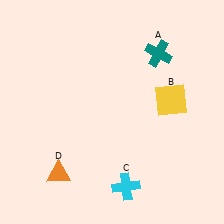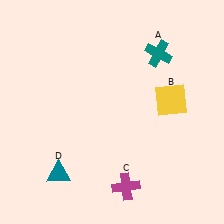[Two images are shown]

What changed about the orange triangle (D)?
In Image 1, D is orange. In Image 2, it changed to teal.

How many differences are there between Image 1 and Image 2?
There are 2 differences between the two images.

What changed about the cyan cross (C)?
In Image 1, C is cyan. In Image 2, it changed to magenta.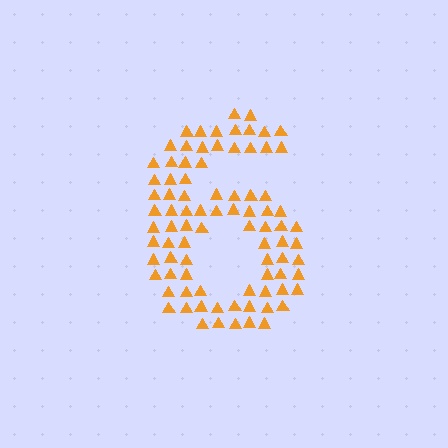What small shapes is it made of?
It is made of small triangles.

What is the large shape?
The large shape is the digit 6.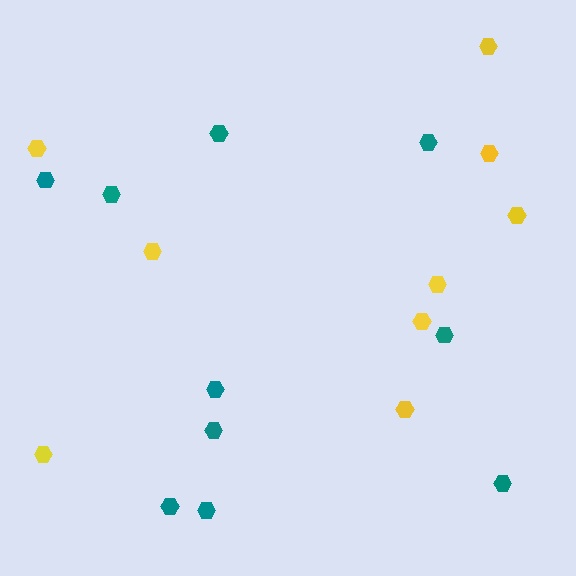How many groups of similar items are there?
There are 2 groups: one group of teal hexagons (10) and one group of yellow hexagons (9).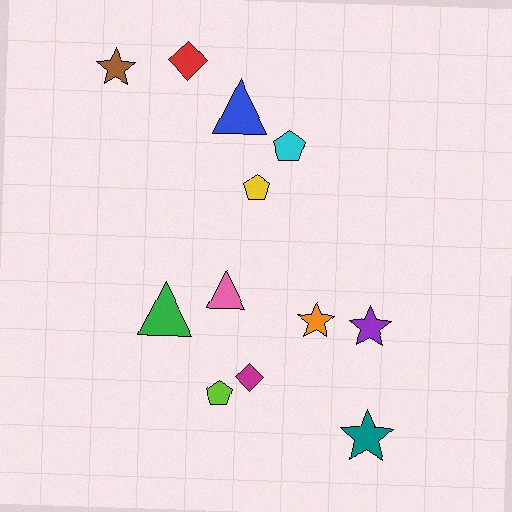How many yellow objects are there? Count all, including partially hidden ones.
There is 1 yellow object.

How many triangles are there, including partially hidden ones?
There are 3 triangles.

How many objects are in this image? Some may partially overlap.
There are 12 objects.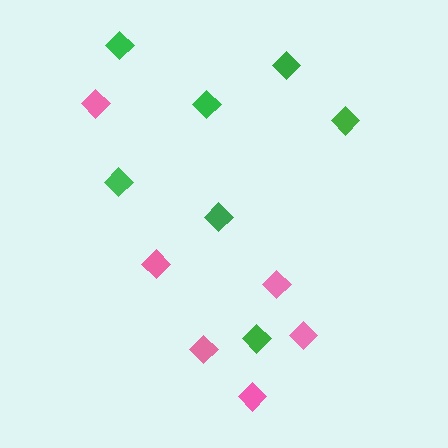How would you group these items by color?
There are 2 groups: one group of green diamonds (7) and one group of pink diamonds (6).